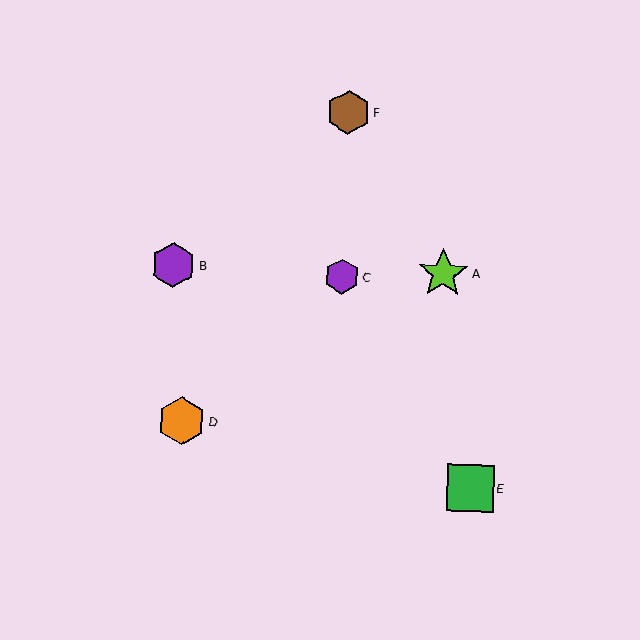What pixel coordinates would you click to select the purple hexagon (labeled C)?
Click at (342, 276) to select the purple hexagon C.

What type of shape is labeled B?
Shape B is a purple hexagon.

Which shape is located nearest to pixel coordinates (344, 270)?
The purple hexagon (labeled C) at (342, 276) is nearest to that location.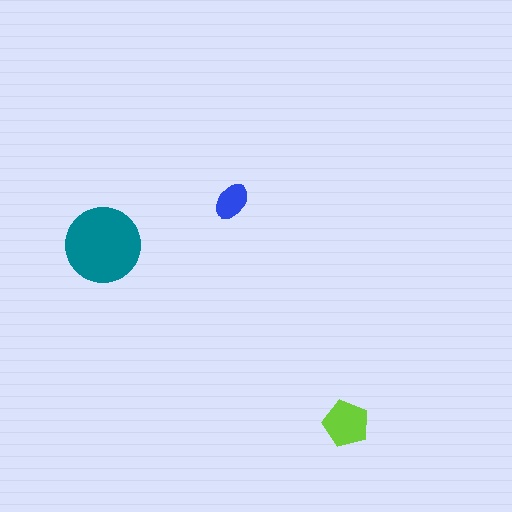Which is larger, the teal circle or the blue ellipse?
The teal circle.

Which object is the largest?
The teal circle.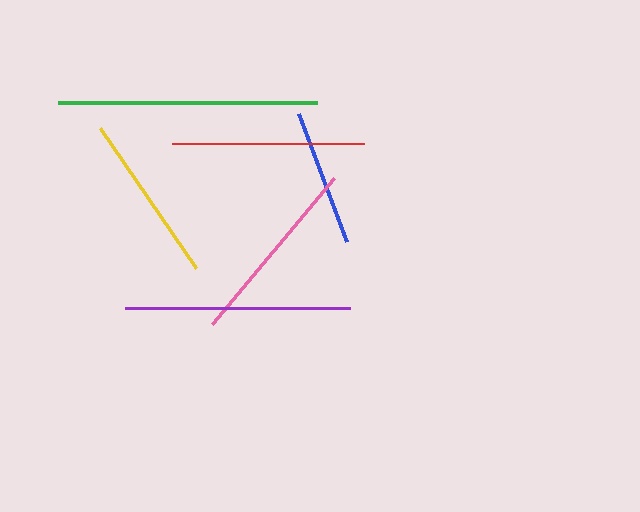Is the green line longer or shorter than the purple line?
The green line is longer than the purple line.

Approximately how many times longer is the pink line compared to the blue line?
The pink line is approximately 1.4 times the length of the blue line.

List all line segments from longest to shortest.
From longest to shortest: green, purple, red, pink, yellow, blue.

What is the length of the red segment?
The red segment is approximately 192 pixels long.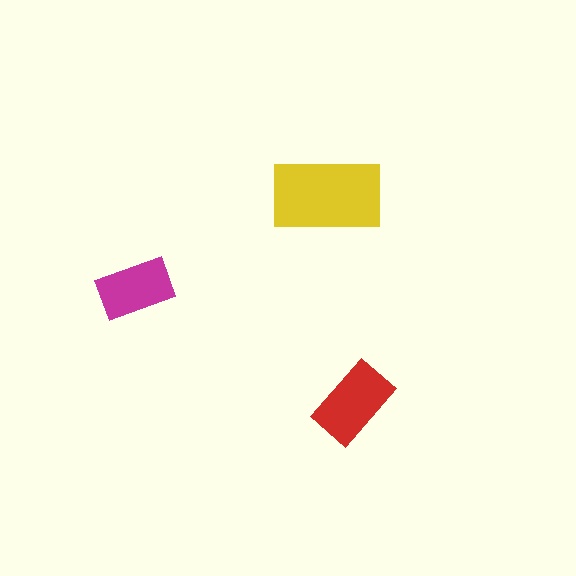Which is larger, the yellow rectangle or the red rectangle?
The yellow one.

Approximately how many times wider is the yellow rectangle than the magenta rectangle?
About 1.5 times wider.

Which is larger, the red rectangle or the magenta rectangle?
The red one.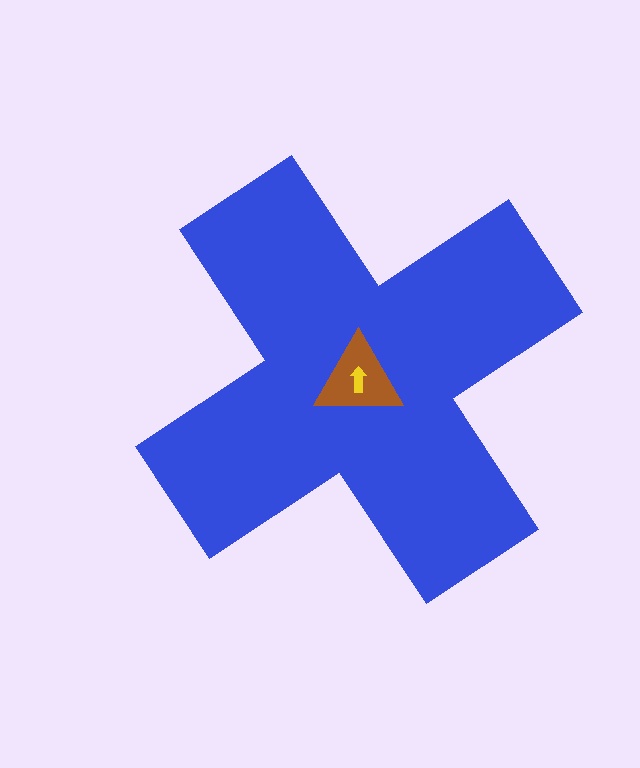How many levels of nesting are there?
3.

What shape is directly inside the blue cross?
The brown triangle.